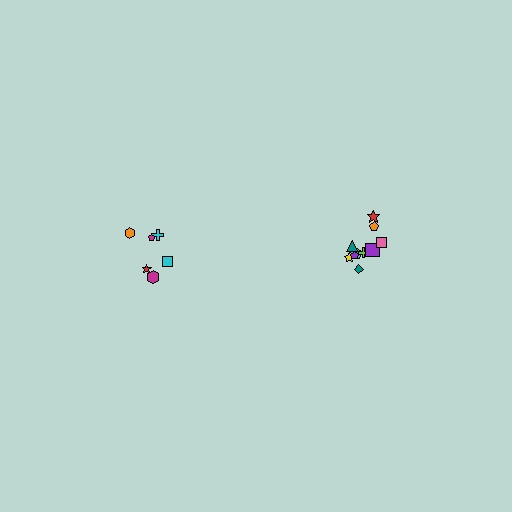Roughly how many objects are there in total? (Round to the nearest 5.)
Roughly 15 objects in total.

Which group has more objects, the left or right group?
The right group.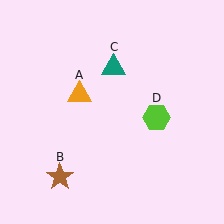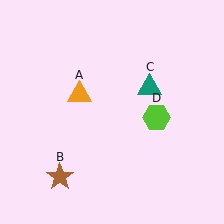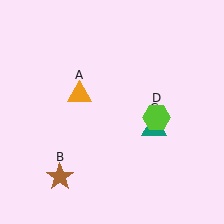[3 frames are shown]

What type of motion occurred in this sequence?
The teal triangle (object C) rotated clockwise around the center of the scene.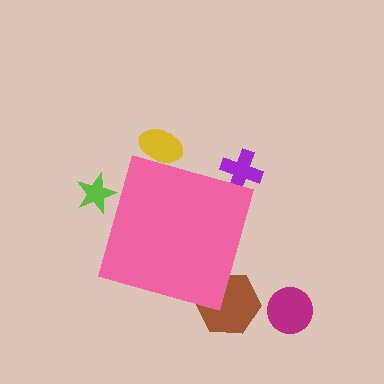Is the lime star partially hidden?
Yes, the lime star is partially hidden behind the pink diamond.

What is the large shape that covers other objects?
A pink diamond.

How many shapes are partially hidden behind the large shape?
4 shapes are partially hidden.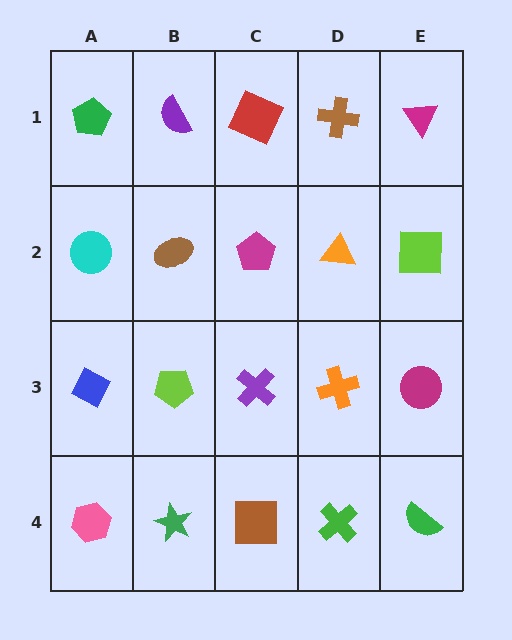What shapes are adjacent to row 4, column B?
A lime pentagon (row 3, column B), a pink hexagon (row 4, column A), a brown square (row 4, column C).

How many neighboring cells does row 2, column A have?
3.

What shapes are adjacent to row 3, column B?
A brown ellipse (row 2, column B), a green star (row 4, column B), a blue diamond (row 3, column A), a purple cross (row 3, column C).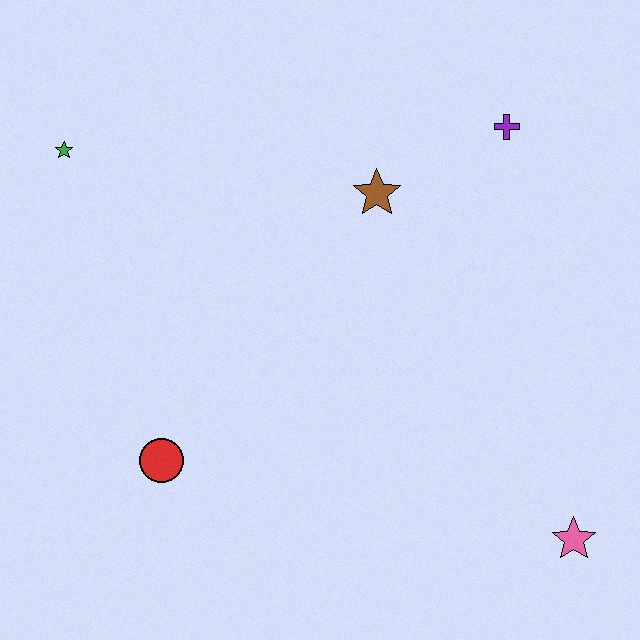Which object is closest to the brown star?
The purple cross is closest to the brown star.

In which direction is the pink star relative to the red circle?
The pink star is to the right of the red circle.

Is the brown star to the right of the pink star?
No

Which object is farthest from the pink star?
The green star is farthest from the pink star.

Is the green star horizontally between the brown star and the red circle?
No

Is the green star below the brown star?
No